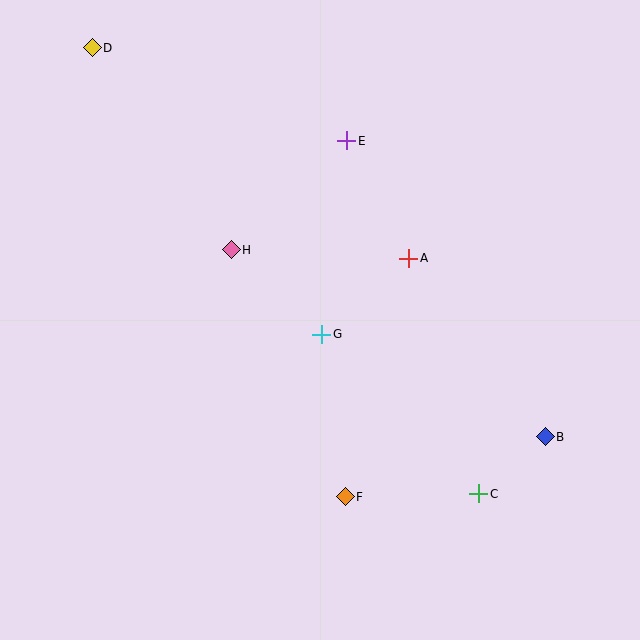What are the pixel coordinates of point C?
Point C is at (479, 494).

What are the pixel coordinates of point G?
Point G is at (322, 334).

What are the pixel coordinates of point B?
Point B is at (545, 437).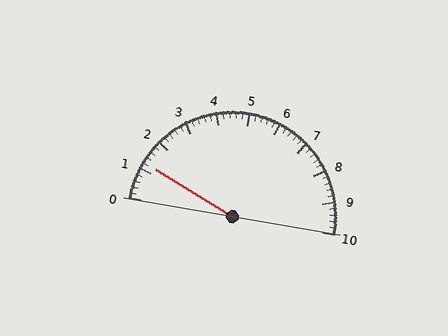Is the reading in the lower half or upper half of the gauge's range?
The reading is in the lower half of the range (0 to 10).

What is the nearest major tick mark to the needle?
The nearest major tick mark is 1.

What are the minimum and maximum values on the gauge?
The gauge ranges from 0 to 10.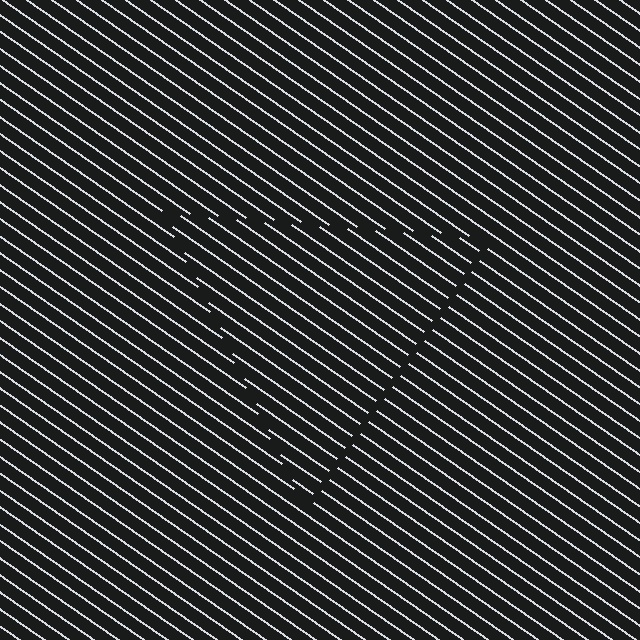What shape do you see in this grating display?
An illusory triangle. The interior of the shape contains the same grating, shifted by half a period — the contour is defined by the phase discontinuity where line-ends from the inner and outer gratings abut.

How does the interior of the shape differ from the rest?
The interior of the shape contains the same grating, shifted by half a period — the contour is defined by the phase discontinuity where line-ends from the inner and outer gratings abut.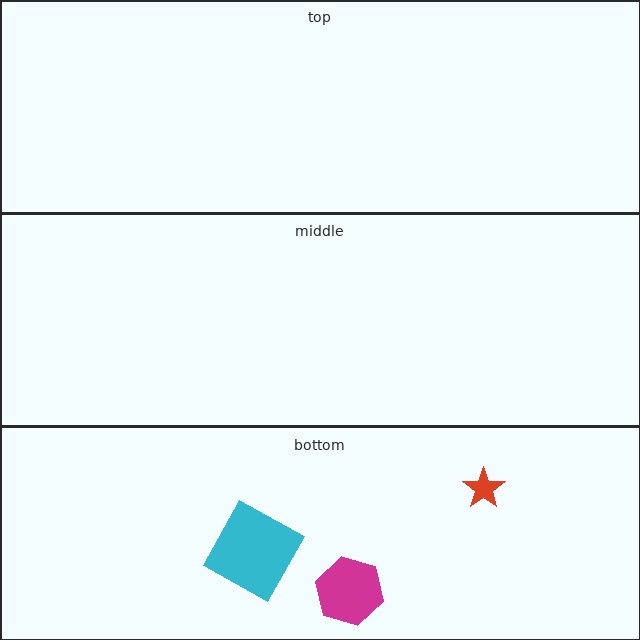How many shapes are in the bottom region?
3.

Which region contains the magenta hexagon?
The bottom region.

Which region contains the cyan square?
The bottom region.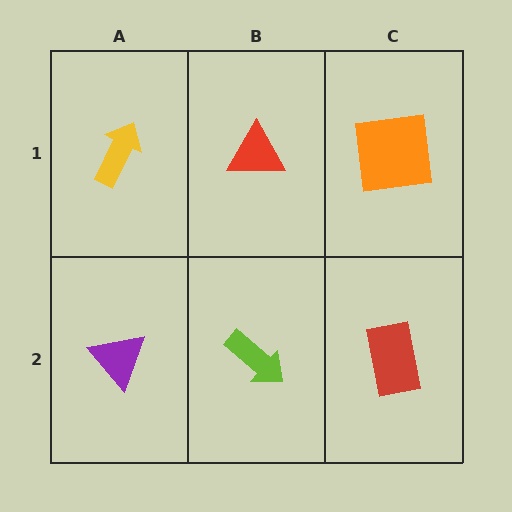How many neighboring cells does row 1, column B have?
3.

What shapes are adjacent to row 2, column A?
A yellow arrow (row 1, column A), a lime arrow (row 2, column B).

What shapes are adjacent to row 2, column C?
An orange square (row 1, column C), a lime arrow (row 2, column B).